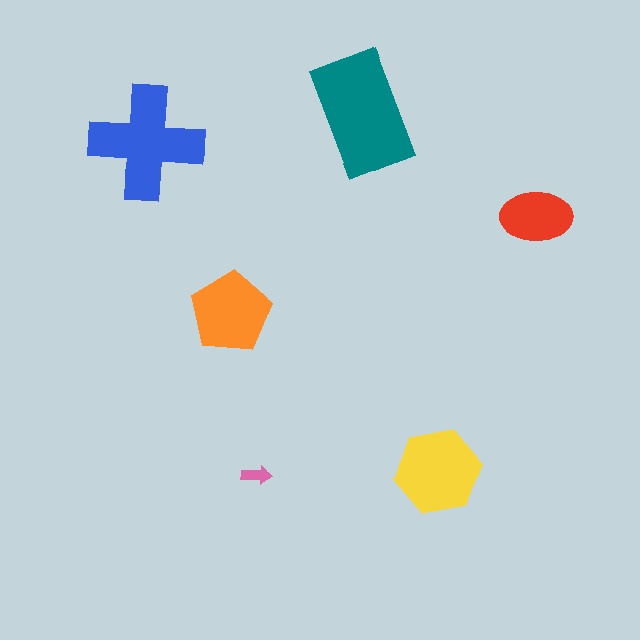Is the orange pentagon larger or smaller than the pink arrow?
Larger.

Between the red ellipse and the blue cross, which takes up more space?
The blue cross.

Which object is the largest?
The teal rectangle.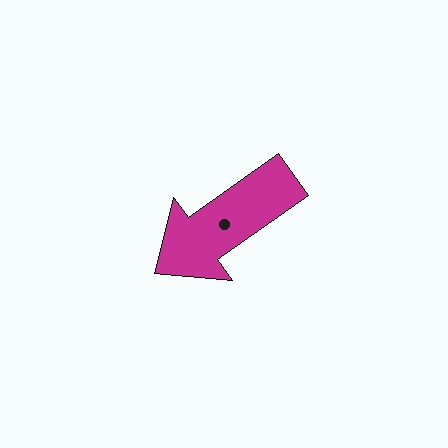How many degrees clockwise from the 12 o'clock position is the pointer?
Approximately 235 degrees.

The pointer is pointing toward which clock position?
Roughly 8 o'clock.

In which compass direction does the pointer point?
Southwest.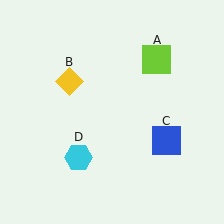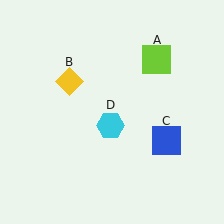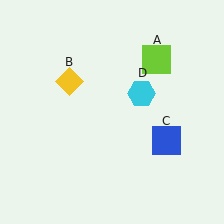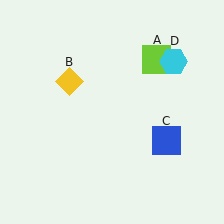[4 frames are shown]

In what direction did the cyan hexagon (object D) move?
The cyan hexagon (object D) moved up and to the right.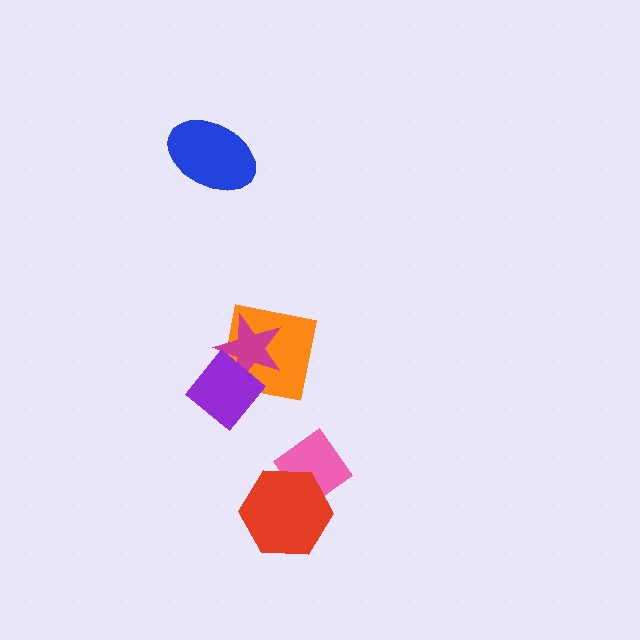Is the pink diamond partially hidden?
Yes, it is partially covered by another shape.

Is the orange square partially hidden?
Yes, it is partially covered by another shape.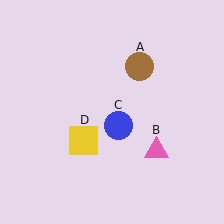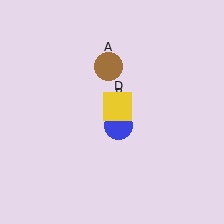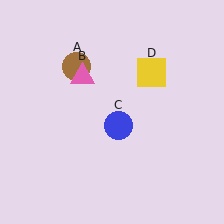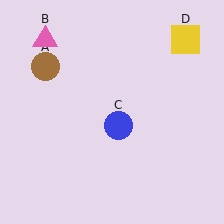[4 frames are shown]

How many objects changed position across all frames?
3 objects changed position: brown circle (object A), pink triangle (object B), yellow square (object D).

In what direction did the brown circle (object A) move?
The brown circle (object A) moved left.